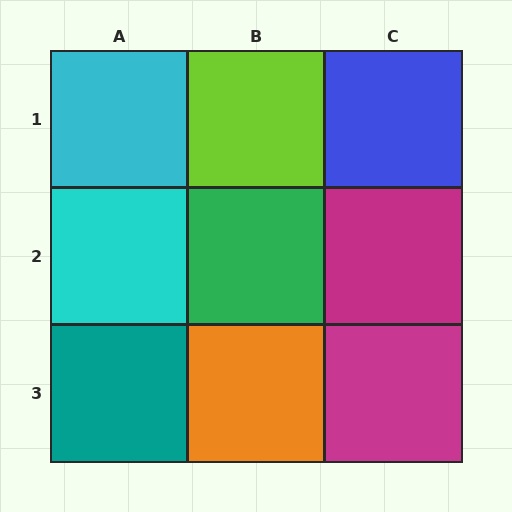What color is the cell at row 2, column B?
Green.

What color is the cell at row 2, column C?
Magenta.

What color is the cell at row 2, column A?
Cyan.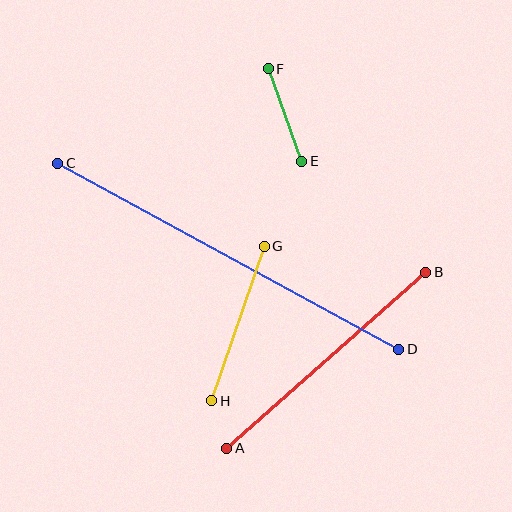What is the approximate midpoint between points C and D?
The midpoint is at approximately (228, 256) pixels.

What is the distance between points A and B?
The distance is approximately 265 pixels.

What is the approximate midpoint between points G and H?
The midpoint is at approximately (238, 323) pixels.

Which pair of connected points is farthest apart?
Points C and D are farthest apart.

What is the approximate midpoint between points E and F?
The midpoint is at approximately (285, 115) pixels.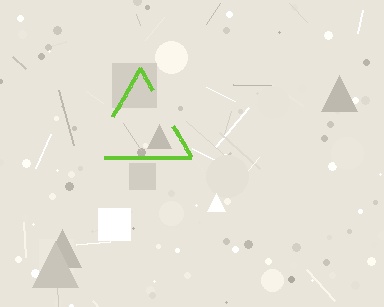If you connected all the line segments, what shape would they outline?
They would outline a triangle.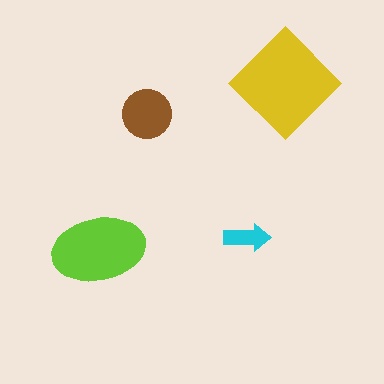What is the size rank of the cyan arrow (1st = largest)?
4th.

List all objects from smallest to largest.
The cyan arrow, the brown circle, the lime ellipse, the yellow diamond.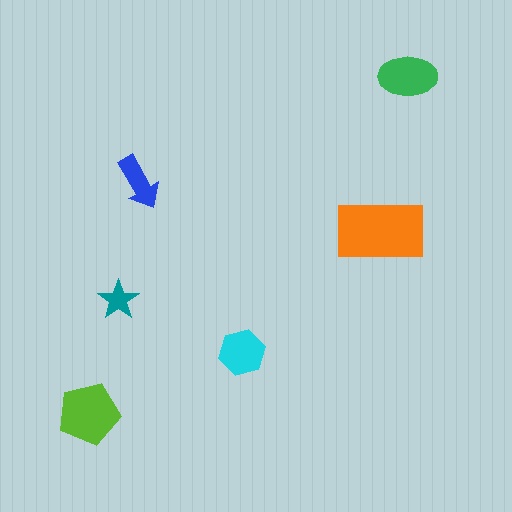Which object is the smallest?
The teal star.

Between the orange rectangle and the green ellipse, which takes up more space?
The orange rectangle.